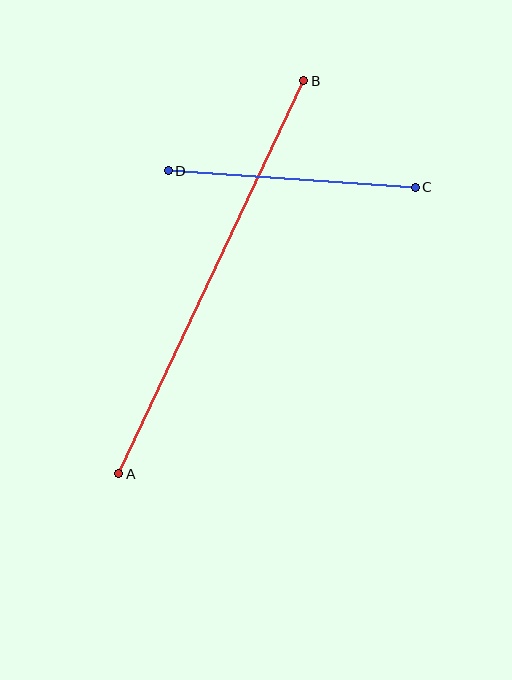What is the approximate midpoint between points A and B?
The midpoint is at approximately (211, 277) pixels.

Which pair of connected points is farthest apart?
Points A and B are farthest apart.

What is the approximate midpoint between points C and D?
The midpoint is at approximately (292, 179) pixels.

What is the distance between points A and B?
The distance is approximately 434 pixels.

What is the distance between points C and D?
The distance is approximately 247 pixels.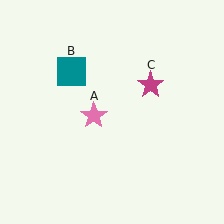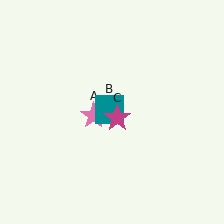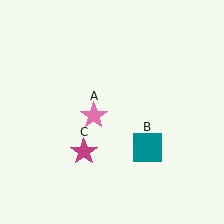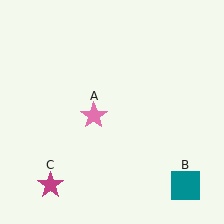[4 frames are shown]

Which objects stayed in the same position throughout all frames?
Pink star (object A) remained stationary.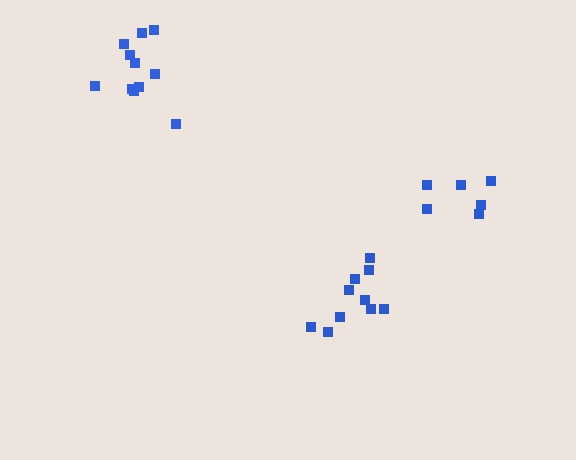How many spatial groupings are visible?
There are 3 spatial groupings.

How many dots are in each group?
Group 1: 6 dots, Group 2: 11 dots, Group 3: 10 dots (27 total).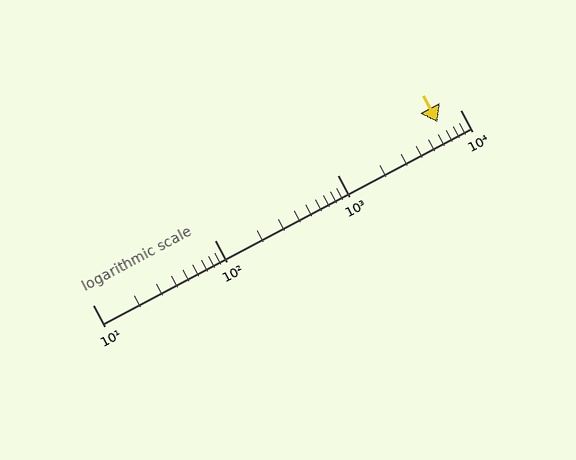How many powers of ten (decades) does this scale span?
The scale spans 3 decades, from 10 to 10000.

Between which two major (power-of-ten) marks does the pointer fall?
The pointer is between 1000 and 10000.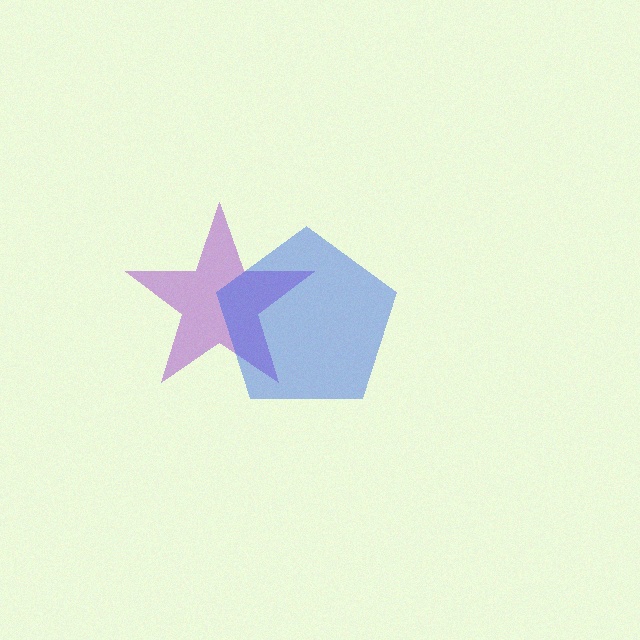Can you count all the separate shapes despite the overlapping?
Yes, there are 2 separate shapes.